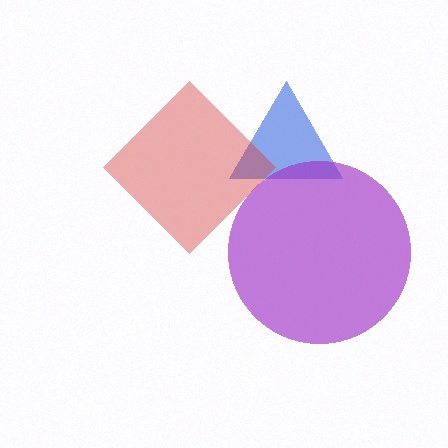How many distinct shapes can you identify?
There are 3 distinct shapes: a blue triangle, a purple circle, a red diamond.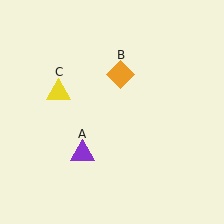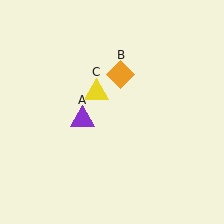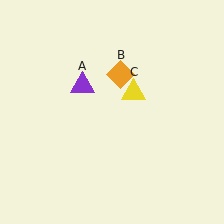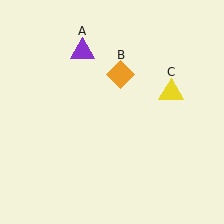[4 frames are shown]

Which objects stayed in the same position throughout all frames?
Orange diamond (object B) remained stationary.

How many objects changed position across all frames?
2 objects changed position: purple triangle (object A), yellow triangle (object C).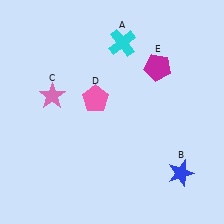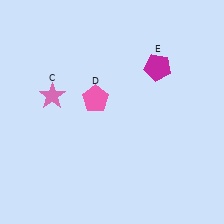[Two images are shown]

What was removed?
The blue star (B), the cyan cross (A) were removed in Image 2.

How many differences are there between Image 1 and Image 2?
There are 2 differences between the two images.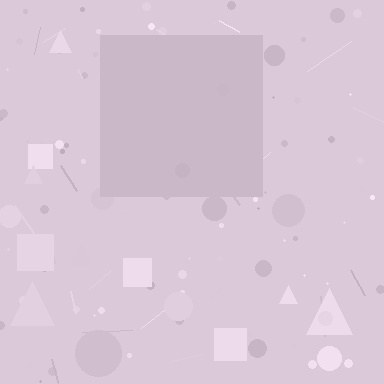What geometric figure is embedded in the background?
A square is embedded in the background.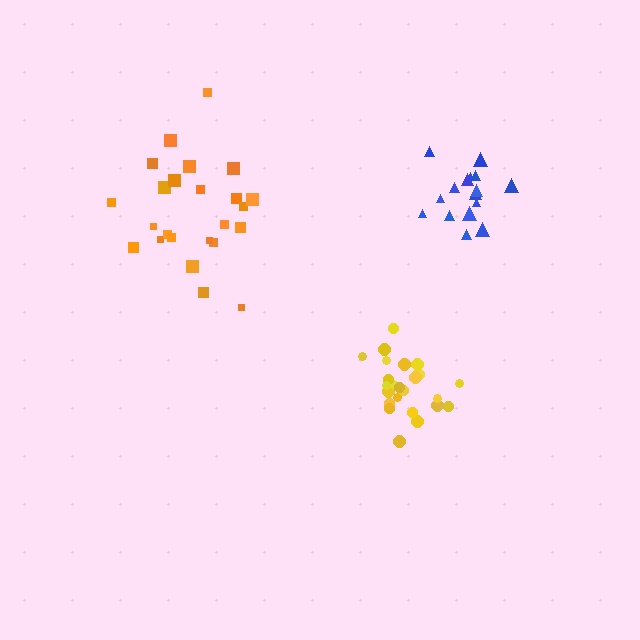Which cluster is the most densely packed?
Yellow.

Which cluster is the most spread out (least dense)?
Orange.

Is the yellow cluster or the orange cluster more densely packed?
Yellow.